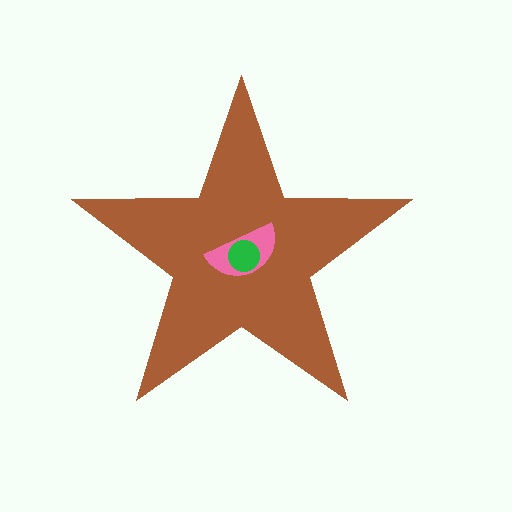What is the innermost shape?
The green circle.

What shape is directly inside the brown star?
The pink semicircle.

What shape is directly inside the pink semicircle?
The green circle.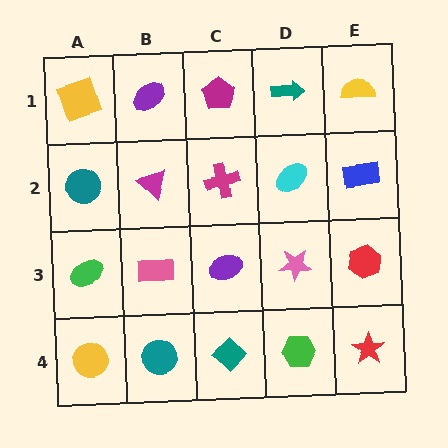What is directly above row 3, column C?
A magenta cross.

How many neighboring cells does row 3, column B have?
4.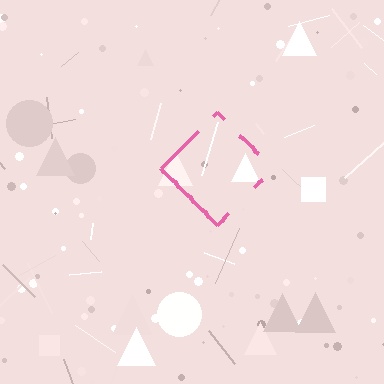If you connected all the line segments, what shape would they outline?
They would outline a diamond.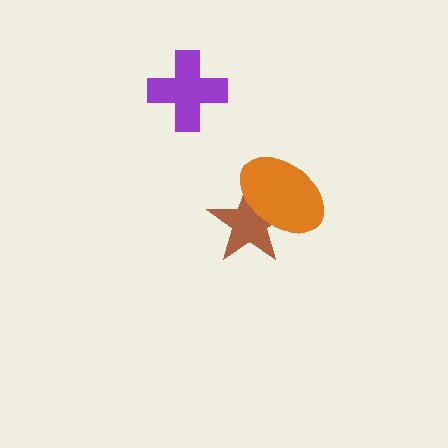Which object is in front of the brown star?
The orange ellipse is in front of the brown star.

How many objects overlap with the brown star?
1 object overlaps with the brown star.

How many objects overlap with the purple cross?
0 objects overlap with the purple cross.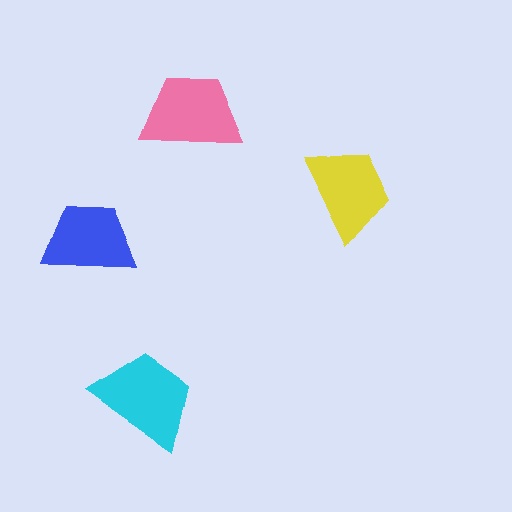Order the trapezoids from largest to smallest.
the cyan one, the pink one, the yellow one, the blue one.